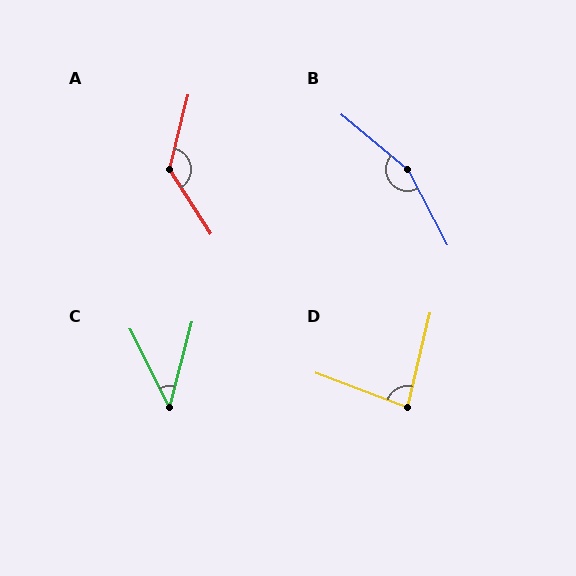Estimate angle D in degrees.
Approximately 82 degrees.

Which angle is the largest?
B, at approximately 158 degrees.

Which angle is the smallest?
C, at approximately 41 degrees.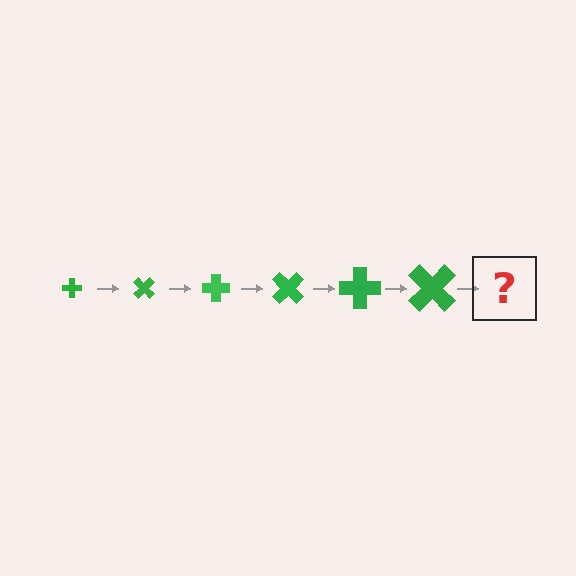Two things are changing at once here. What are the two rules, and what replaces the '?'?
The two rules are that the cross grows larger each step and it rotates 45 degrees each step. The '?' should be a cross, larger than the previous one and rotated 270 degrees from the start.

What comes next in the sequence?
The next element should be a cross, larger than the previous one and rotated 270 degrees from the start.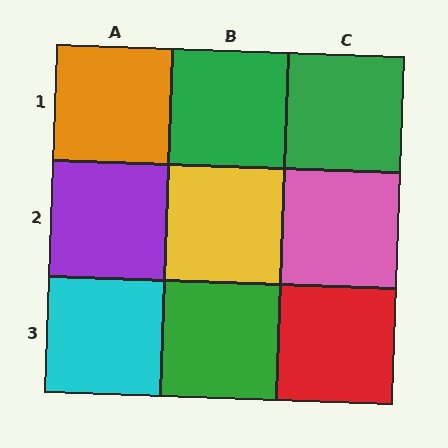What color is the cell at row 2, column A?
Purple.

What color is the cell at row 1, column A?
Orange.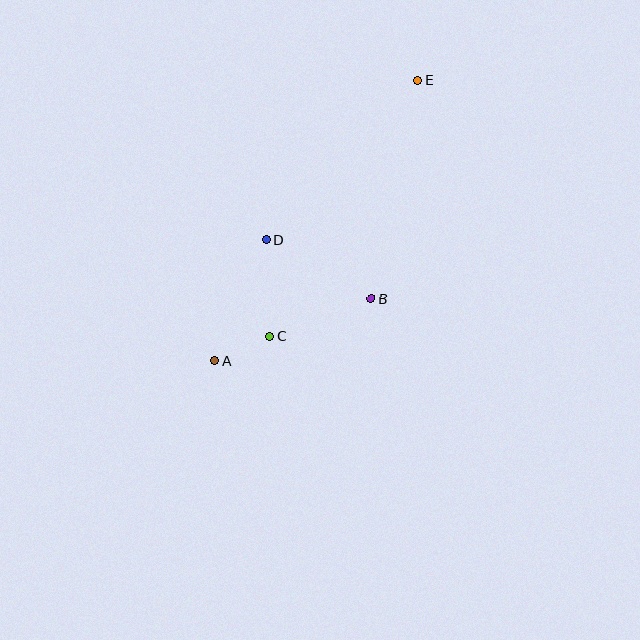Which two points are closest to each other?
Points A and C are closest to each other.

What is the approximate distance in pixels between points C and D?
The distance between C and D is approximately 97 pixels.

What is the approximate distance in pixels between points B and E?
The distance between B and E is approximately 223 pixels.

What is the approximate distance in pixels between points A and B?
The distance between A and B is approximately 168 pixels.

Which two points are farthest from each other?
Points A and E are farthest from each other.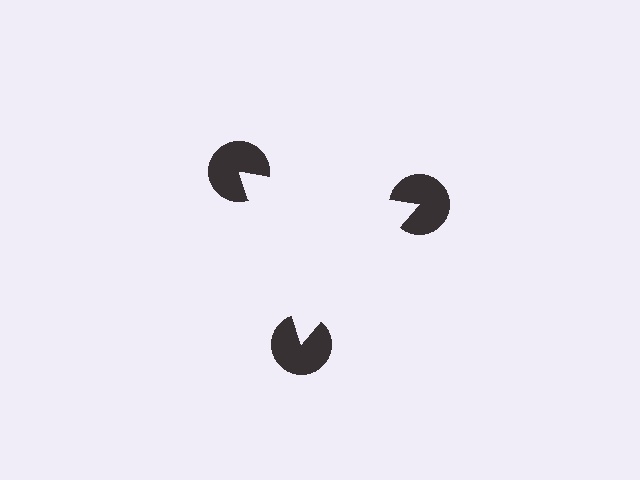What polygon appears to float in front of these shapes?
An illusory triangle — its edges are inferred from the aligned wedge cuts in the pac-man discs, not physically drawn.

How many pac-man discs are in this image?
There are 3 — one at each vertex of the illusory triangle.